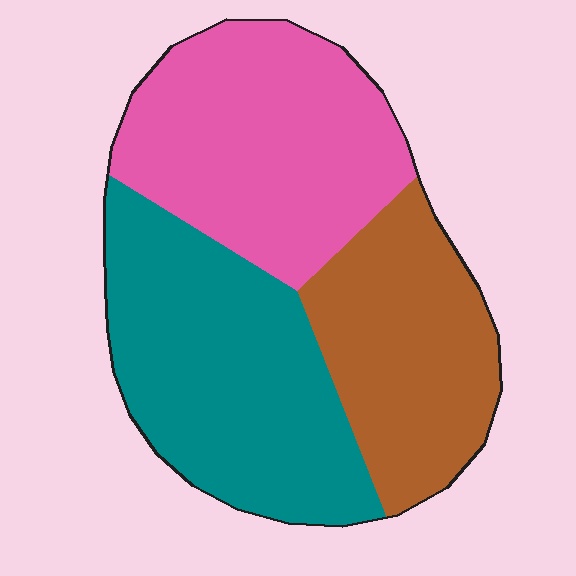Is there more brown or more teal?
Teal.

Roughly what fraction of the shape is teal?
Teal takes up about three eighths (3/8) of the shape.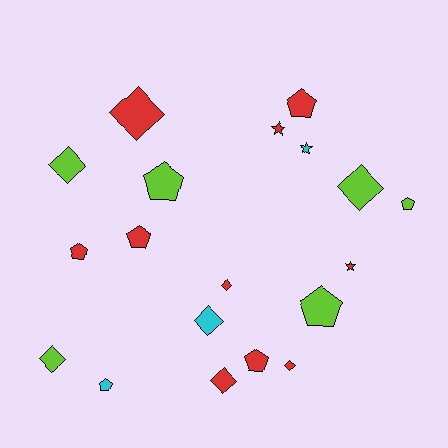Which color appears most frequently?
Red, with 10 objects.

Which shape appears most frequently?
Pentagon, with 8 objects.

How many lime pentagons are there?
There are 3 lime pentagons.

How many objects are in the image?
There are 19 objects.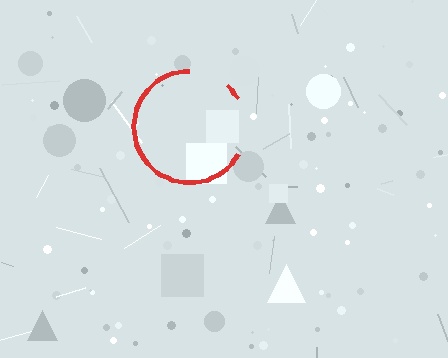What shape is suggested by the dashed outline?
The dashed outline suggests a circle.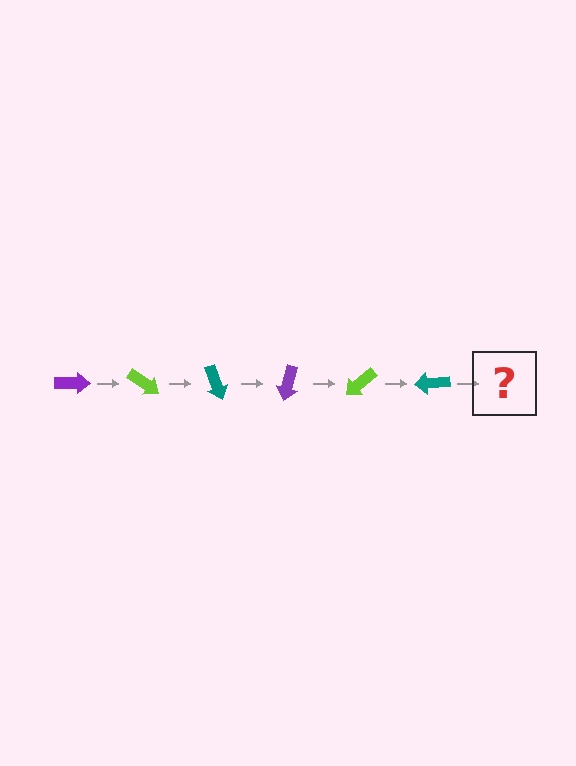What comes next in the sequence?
The next element should be a purple arrow, rotated 210 degrees from the start.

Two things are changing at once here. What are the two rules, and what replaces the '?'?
The two rules are that it rotates 35 degrees each step and the color cycles through purple, lime, and teal. The '?' should be a purple arrow, rotated 210 degrees from the start.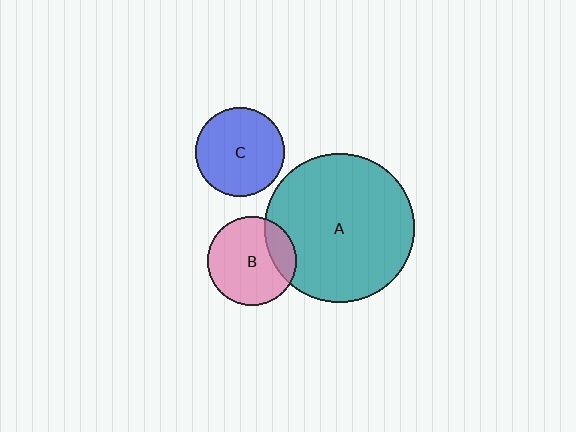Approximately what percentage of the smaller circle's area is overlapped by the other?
Approximately 20%.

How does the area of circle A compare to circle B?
Approximately 2.8 times.